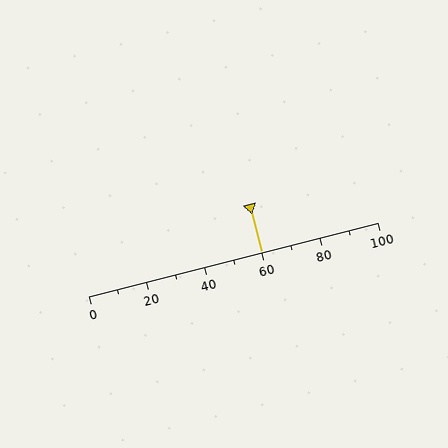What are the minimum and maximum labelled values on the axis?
The axis runs from 0 to 100.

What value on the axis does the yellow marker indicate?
The marker indicates approximately 60.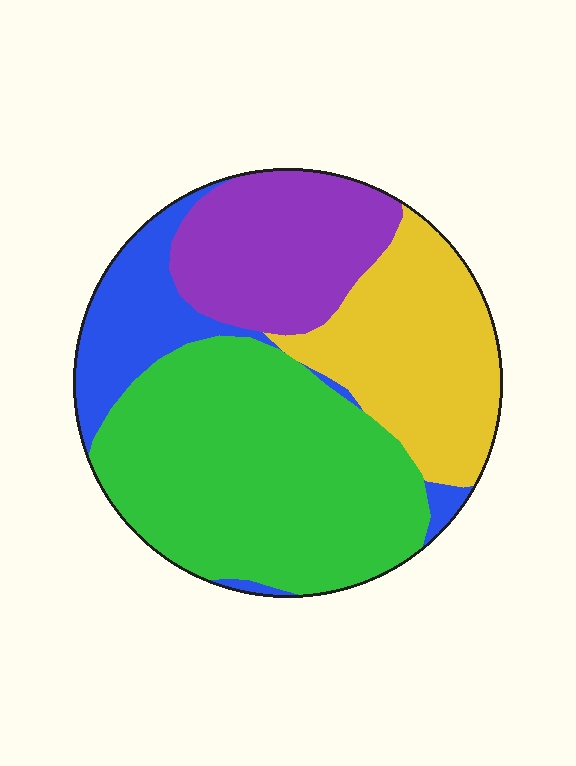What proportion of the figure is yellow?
Yellow covers about 25% of the figure.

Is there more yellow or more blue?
Yellow.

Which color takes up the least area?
Blue, at roughly 15%.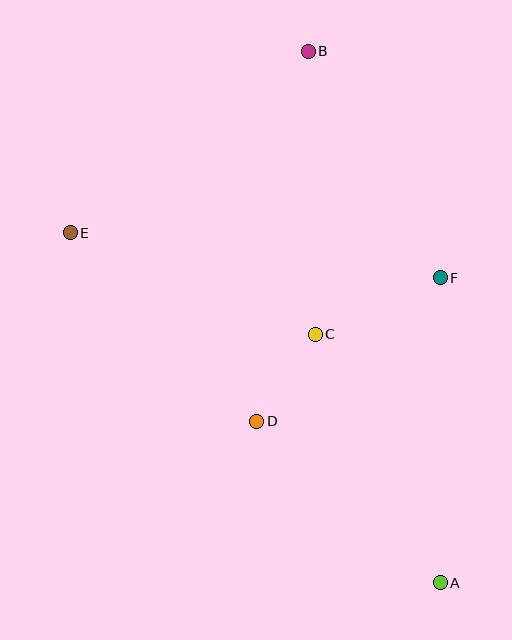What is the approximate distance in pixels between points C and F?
The distance between C and F is approximately 137 pixels.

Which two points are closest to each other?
Points C and D are closest to each other.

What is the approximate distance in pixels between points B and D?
The distance between B and D is approximately 374 pixels.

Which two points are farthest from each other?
Points A and B are farthest from each other.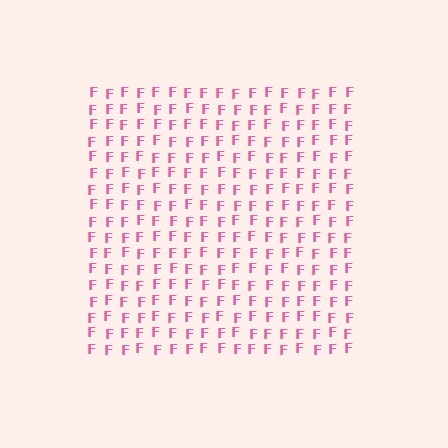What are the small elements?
The small elements are letter F's.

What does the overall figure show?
The overall figure shows a square.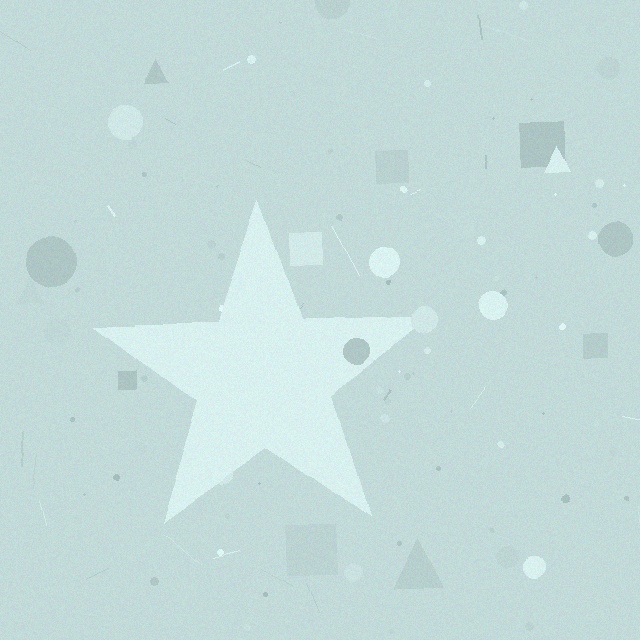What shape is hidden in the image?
A star is hidden in the image.